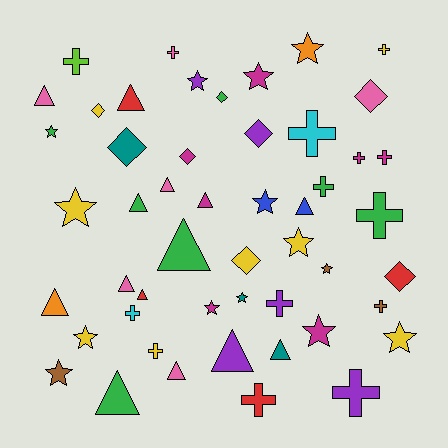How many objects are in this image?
There are 50 objects.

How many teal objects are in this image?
There are 3 teal objects.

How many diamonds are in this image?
There are 8 diamonds.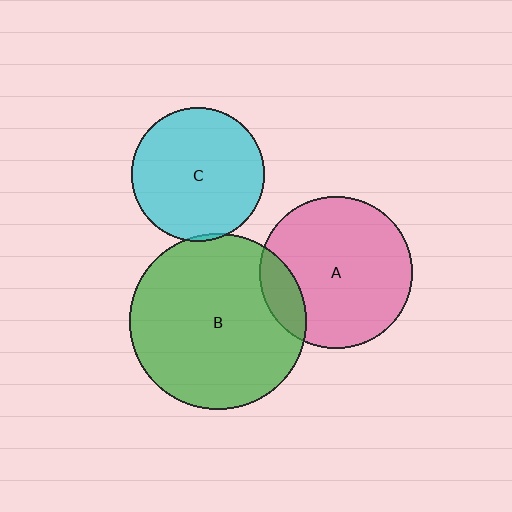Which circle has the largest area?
Circle B (green).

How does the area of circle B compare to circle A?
Approximately 1.3 times.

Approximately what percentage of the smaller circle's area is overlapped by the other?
Approximately 15%.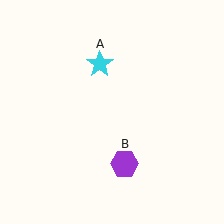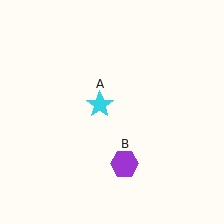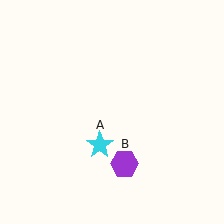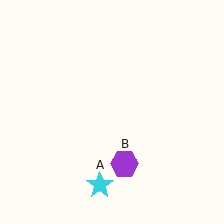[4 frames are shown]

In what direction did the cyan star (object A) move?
The cyan star (object A) moved down.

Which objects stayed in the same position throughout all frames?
Purple hexagon (object B) remained stationary.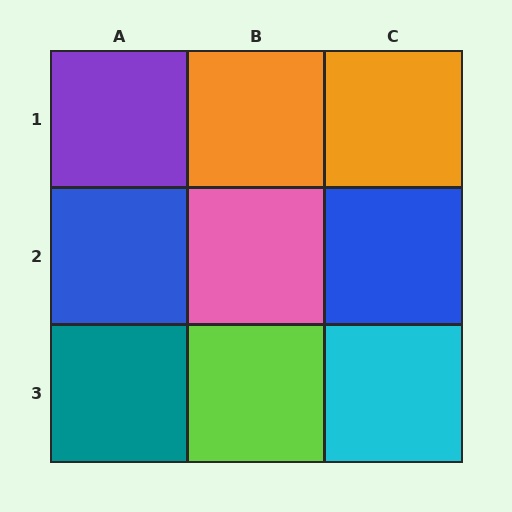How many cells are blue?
2 cells are blue.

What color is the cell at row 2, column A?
Blue.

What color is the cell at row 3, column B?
Lime.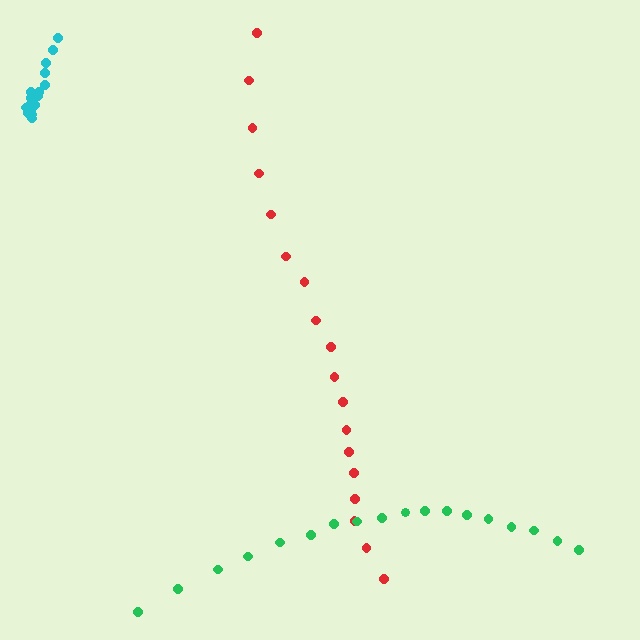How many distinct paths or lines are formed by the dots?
There are 3 distinct paths.